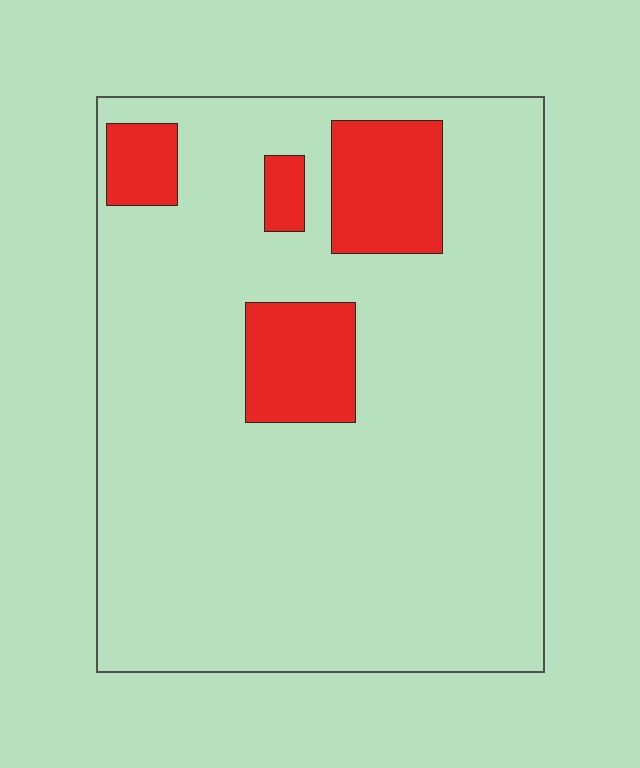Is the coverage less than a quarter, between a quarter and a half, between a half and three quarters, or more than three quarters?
Less than a quarter.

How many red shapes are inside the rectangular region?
4.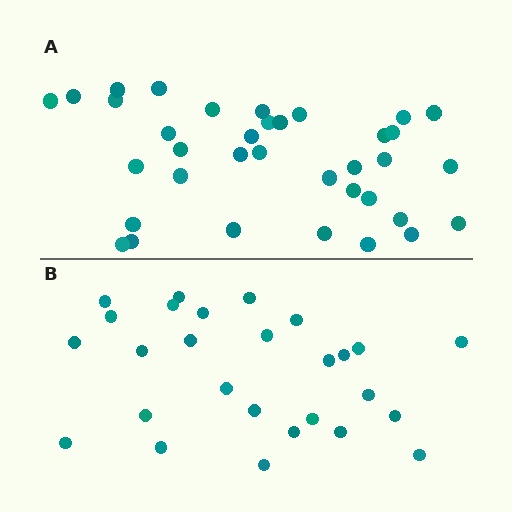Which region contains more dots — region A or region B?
Region A (the top region) has more dots.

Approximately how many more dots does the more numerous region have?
Region A has roughly 8 or so more dots than region B.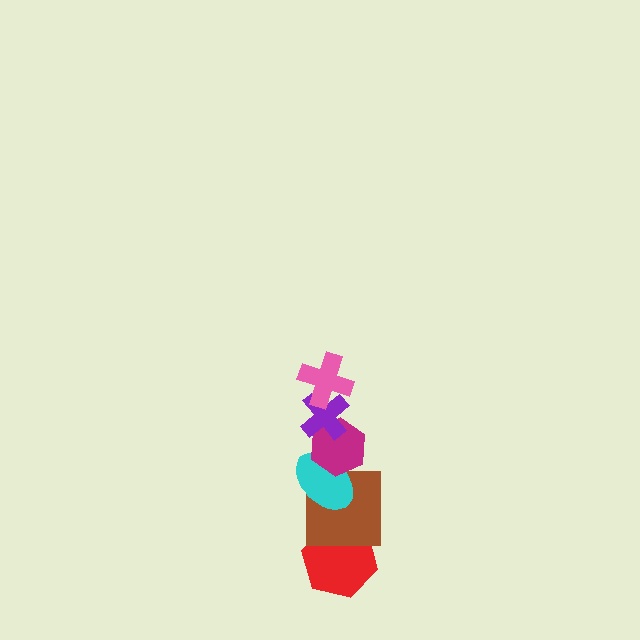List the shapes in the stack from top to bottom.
From top to bottom: the pink cross, the purple cross, the magenta hexagon, the cyan ellipse, the brown square, the red hexagon.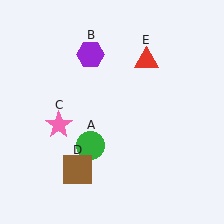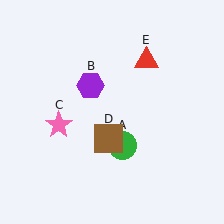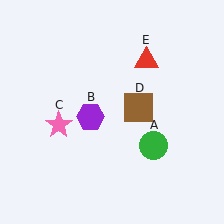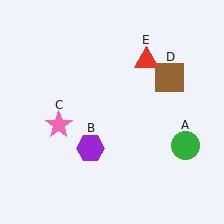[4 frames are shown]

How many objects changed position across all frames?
3 objects changed position: green circle (object A), purple hexagon (object B), brown square (object D).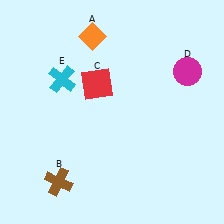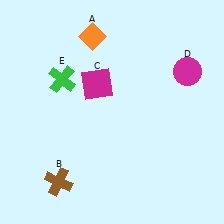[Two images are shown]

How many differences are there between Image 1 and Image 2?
There are 2 differences between the two images.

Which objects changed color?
C changed from red to magenta. E changed from cyan to green.